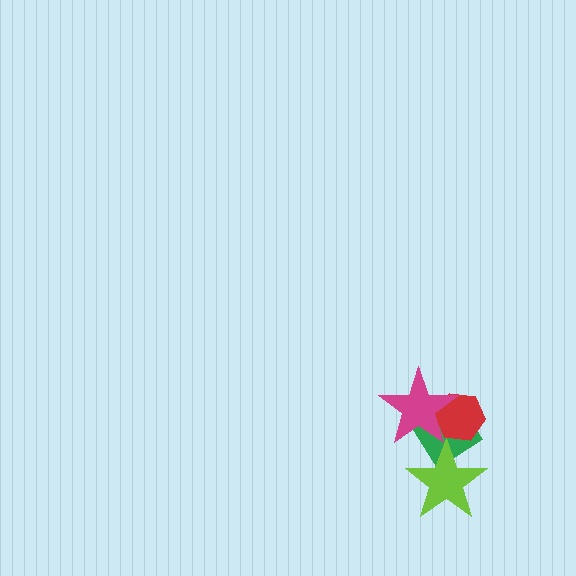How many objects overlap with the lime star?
1 object overlaps with the lime star.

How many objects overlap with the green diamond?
3 objects overlap with the green diamond.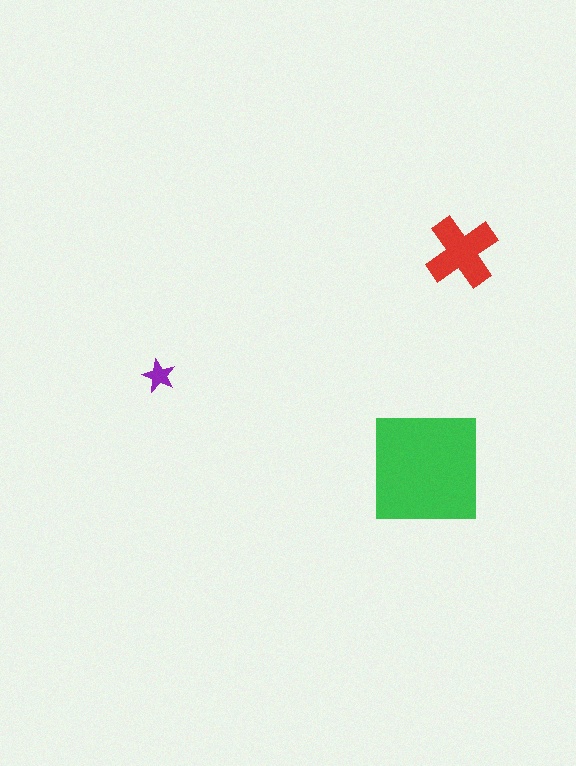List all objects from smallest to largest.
The purple star, the red cross, the green square.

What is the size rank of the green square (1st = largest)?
1st.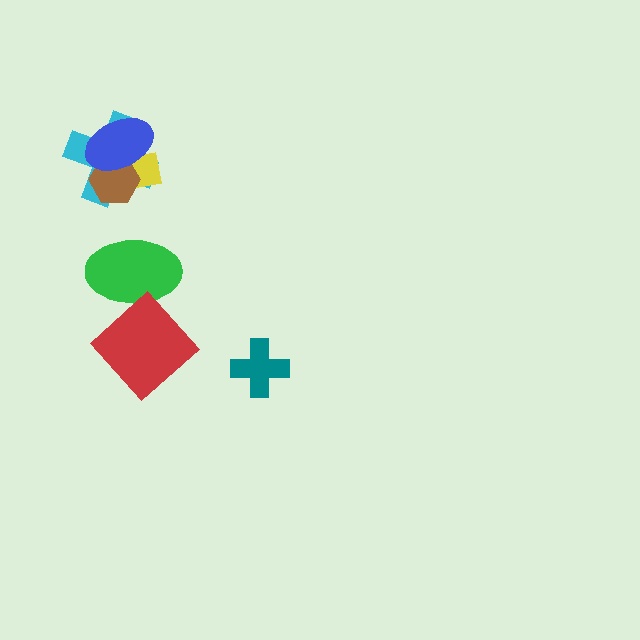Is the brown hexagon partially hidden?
Yes, it is partially covered by another shape.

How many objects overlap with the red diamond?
1 object overlaps with the red diamond.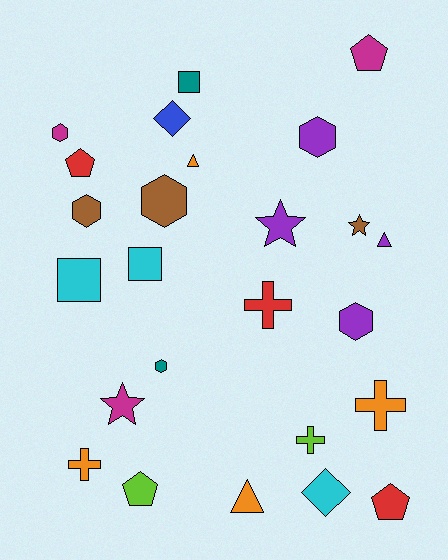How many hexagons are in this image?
There are 6 hexagons.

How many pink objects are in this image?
There are no pink objects.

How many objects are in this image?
There are 25 objects.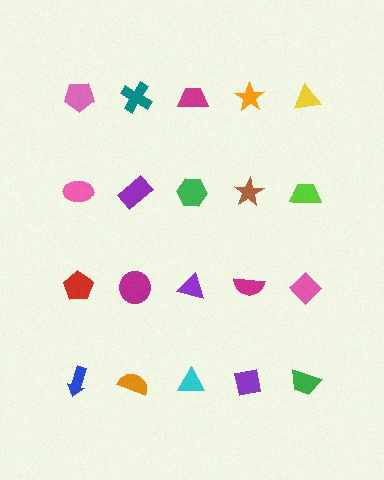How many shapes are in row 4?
5 shapes.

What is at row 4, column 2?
An orange semicircle.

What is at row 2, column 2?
A purple rectangle.